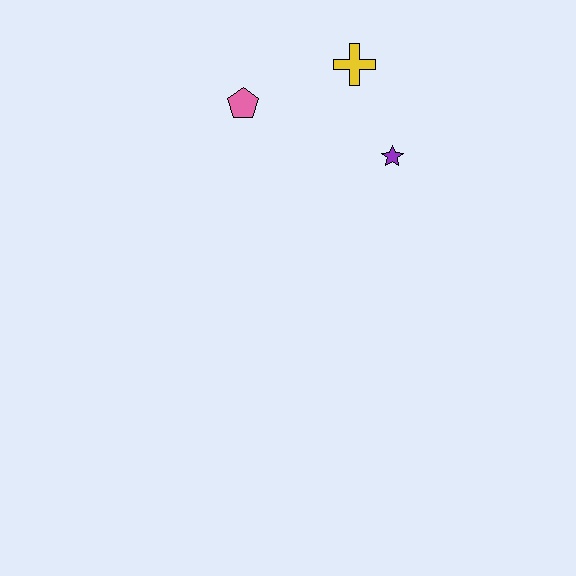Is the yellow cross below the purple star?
No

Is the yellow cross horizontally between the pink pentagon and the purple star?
Yes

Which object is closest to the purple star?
The yellow cross is closest to the purple star.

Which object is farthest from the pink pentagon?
The purple star is farthest from the pink pentagon.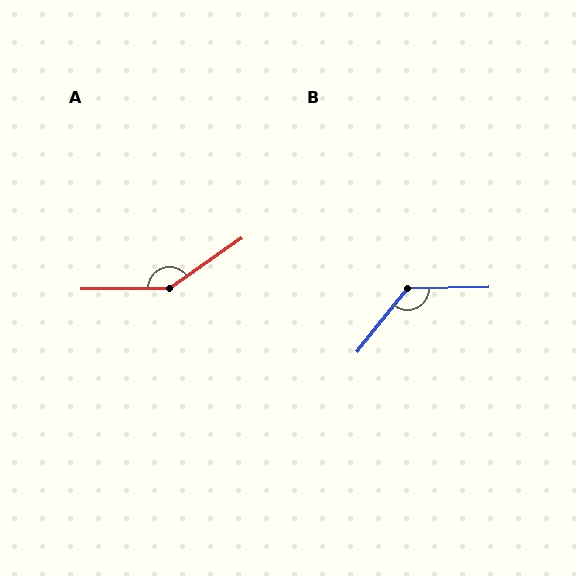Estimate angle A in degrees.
Approximately 145 degrees.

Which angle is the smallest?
B, at approximately 130 degrees.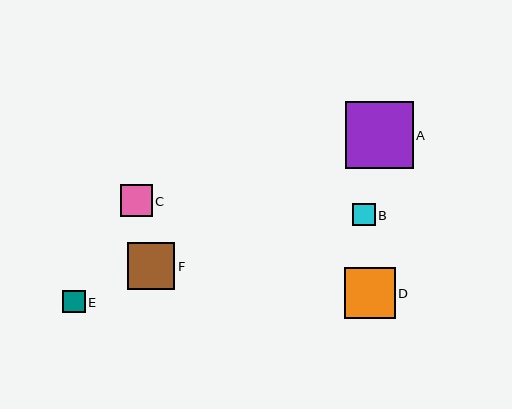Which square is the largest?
Square A is the largest with a size of approximately 67 pixels.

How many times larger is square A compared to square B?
Square A is approximately 3.0 times the size of square B.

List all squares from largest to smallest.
From largest to smallest: A, D, F, C, B, E.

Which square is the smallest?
Square E is the smallest with a size of approximately 22 pixels.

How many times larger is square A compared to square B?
Square A is approximately 3.0 times the size of square B.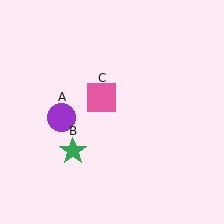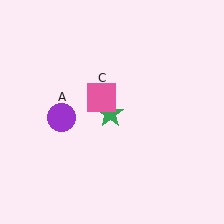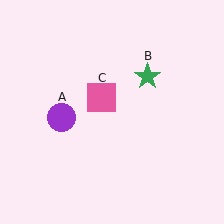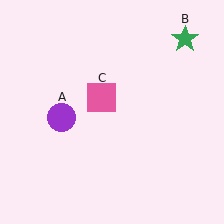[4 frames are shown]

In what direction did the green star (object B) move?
The green star (object B) moved up and to the right.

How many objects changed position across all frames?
1 object changed position: green star (object B).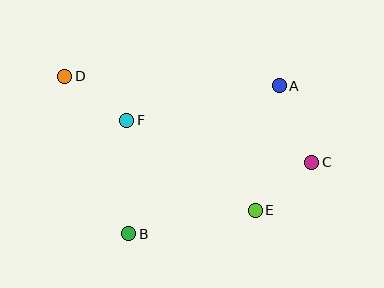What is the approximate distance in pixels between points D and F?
The distance between D and F is approximately 76 pixels.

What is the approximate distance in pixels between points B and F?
The distance between B and F is approximately 114 pixels.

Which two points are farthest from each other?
Points C and D are farthest from each other.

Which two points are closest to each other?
Points C and E are closest to each other.